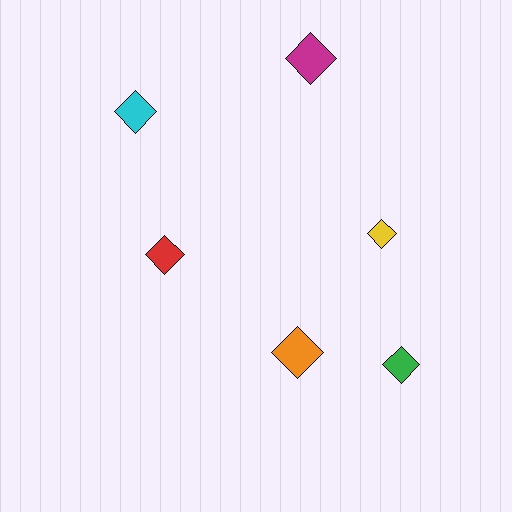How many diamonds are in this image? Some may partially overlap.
There are 6 diamonds.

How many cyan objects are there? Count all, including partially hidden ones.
There is 1 cyan object.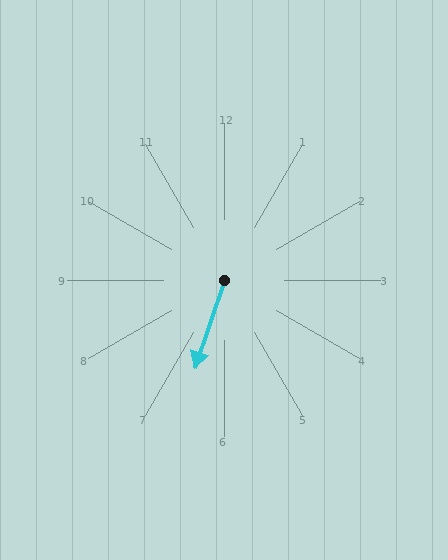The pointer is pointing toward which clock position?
Roughly 7 o'clock.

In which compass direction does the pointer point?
South.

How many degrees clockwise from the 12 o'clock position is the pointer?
Approximately 199 degrees.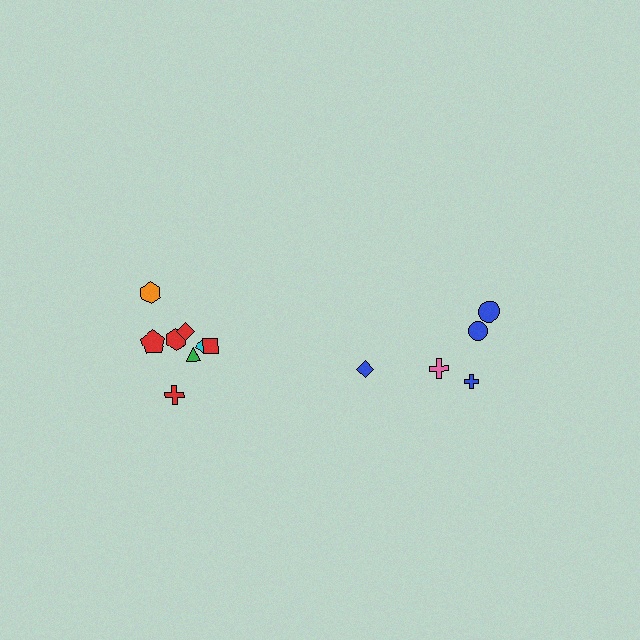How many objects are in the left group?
There are 8 objects.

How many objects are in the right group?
There are 5 objects.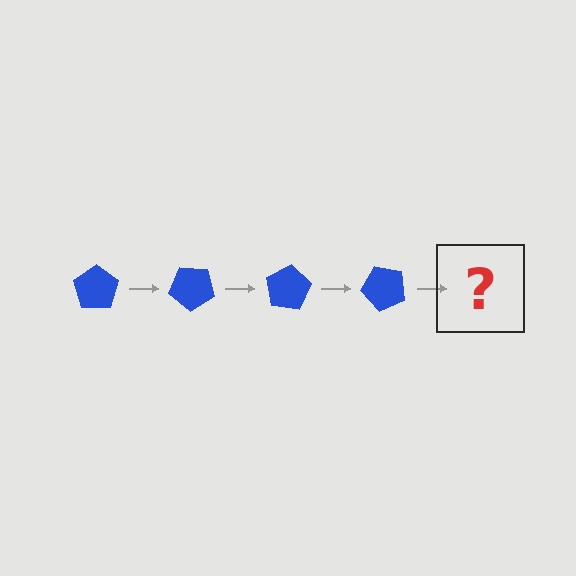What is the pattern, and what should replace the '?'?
The pattern is that the pentagon rotates 40 degrees each step. The '?' should be a blue pentagon rotated 160 degrees.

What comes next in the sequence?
The next element should be a blue pentagon rotated 160 degrees.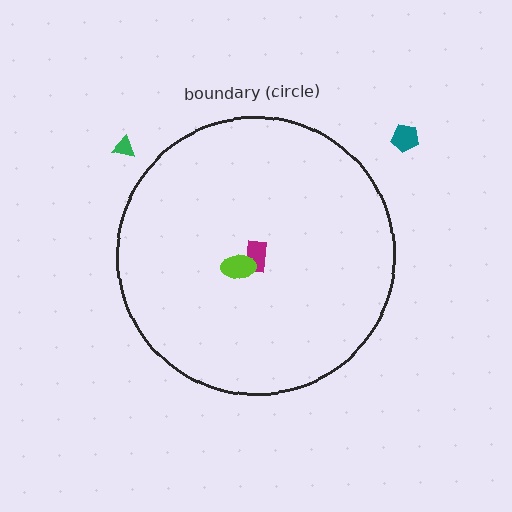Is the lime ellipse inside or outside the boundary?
Inside.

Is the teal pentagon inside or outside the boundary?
Outside.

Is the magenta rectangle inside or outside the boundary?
Inside.